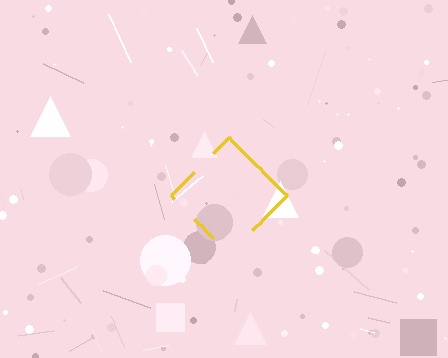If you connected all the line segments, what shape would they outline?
They would outline a diamond.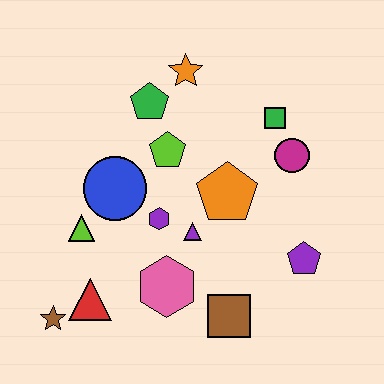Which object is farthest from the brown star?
The green square is farthest from the brown star.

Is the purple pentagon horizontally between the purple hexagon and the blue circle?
No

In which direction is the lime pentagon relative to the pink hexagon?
The lime pentagon is above the pink hexagon.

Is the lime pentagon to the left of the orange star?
Yes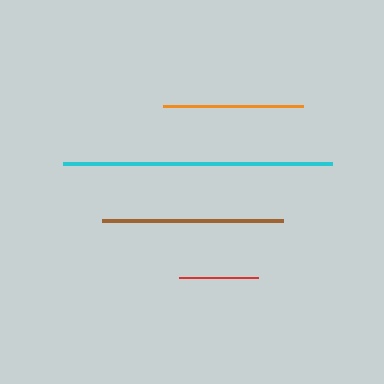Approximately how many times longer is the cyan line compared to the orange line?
The cyan line is approximately 1.9 times the length of the orange line.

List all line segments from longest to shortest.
From longest to shortest: cyan, brown, orange, red.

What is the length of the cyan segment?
The cyan segment is approximately 270 pixels long.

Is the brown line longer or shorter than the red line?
The brown line is longer than the red line.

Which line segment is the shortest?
The red line is the shortest at approximately 79 pixels.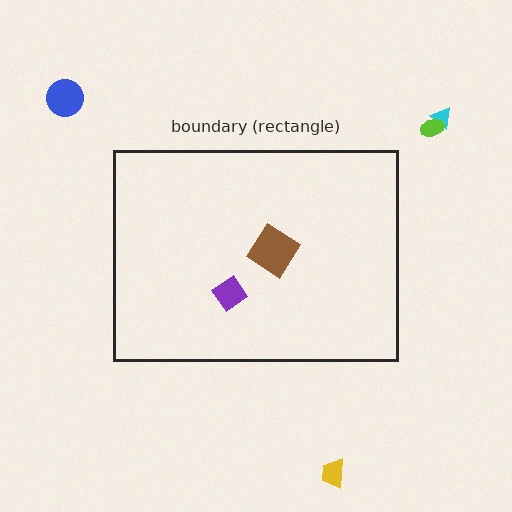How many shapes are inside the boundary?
3 inside, 4 outside.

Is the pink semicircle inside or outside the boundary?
Inside.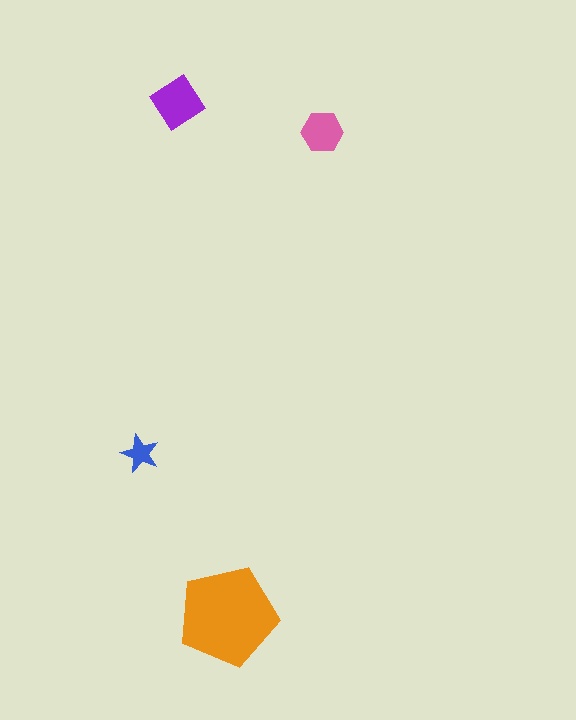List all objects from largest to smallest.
The orange pentagon, the purple diamond, the pink hexagon, the blue star.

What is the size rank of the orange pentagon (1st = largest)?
1st.